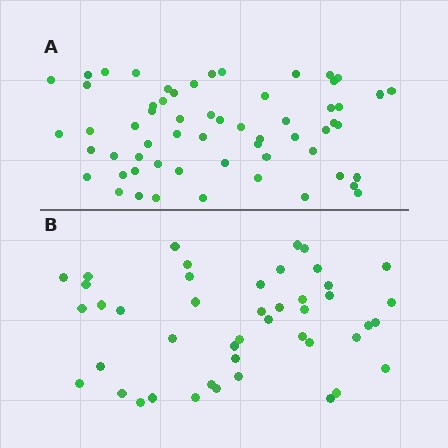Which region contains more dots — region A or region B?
Region A (the top region) has more dots.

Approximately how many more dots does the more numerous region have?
Region A has approximately 15 more dots than region B.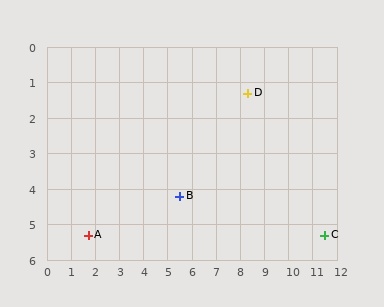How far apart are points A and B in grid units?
Points A and B are about 4.0 grid units apart.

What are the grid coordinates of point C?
Point C is at approximately (11.5, 5.3).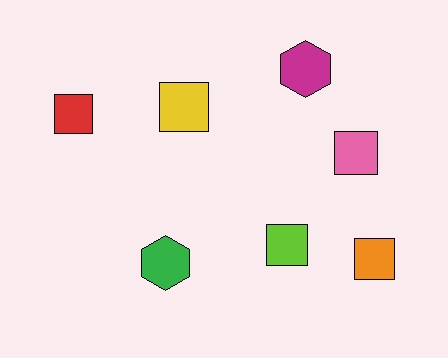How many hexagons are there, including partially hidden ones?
There are 2 hexagons.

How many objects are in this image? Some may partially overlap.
There are 7 objects.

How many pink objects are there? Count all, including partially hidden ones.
There is 1 pink object.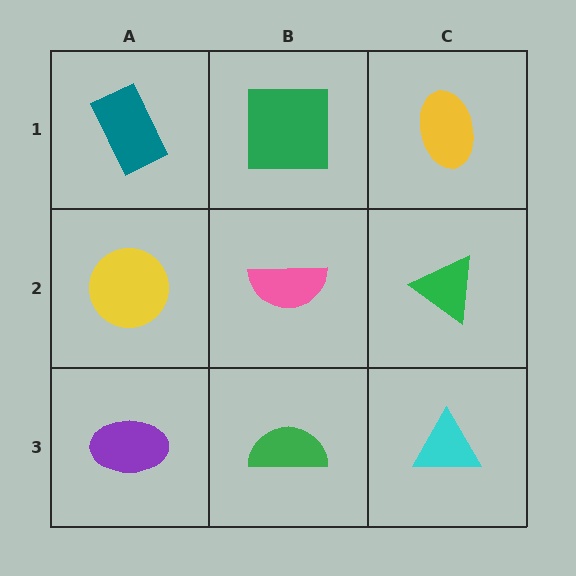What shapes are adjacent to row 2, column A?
A teal rectangle (row 1, column A), a purple ellipse (row 3, column A), a pink semicircle (row 2, column B).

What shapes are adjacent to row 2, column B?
A green square (row 1, column B), a green semicircle (row 3, column B), a yellow circle (row 2, column A), a green triangle (row 2, column C).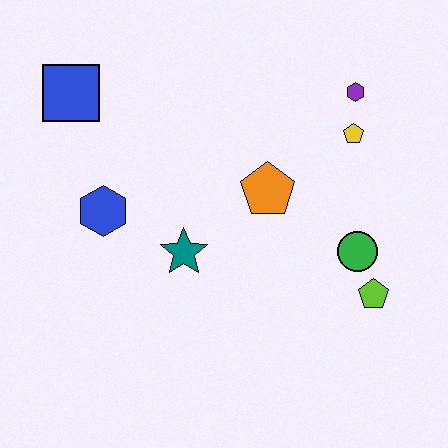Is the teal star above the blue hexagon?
No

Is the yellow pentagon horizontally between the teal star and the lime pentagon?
Yes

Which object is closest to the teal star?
The blue hexagon is closest to the teal star.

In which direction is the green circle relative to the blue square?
The green circle is to the right of the blue square.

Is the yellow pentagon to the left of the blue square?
No